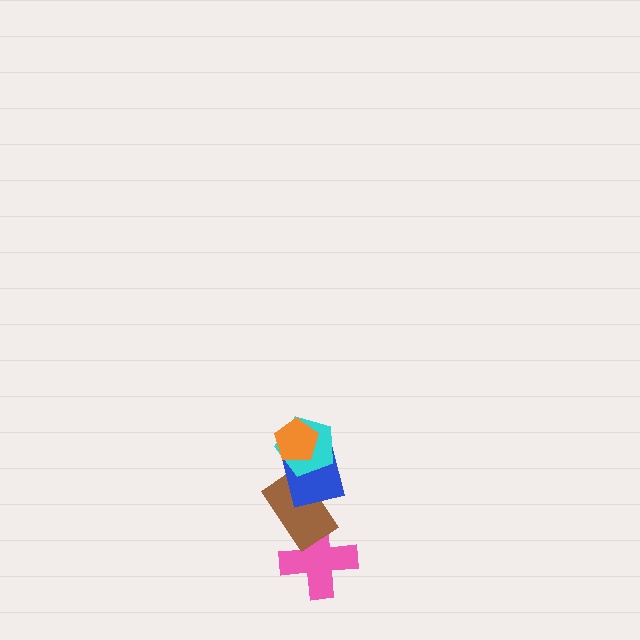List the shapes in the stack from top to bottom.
From top to bottom: the orange pentagon, the cyan pentagon, the blue square, the brown rectangle, the pink cross.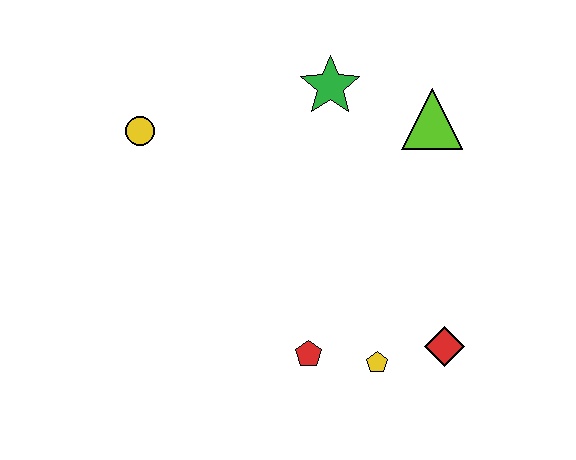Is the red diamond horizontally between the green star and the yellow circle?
No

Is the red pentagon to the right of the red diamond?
No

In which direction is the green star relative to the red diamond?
The green star is above the red diamond.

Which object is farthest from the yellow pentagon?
The yellow circle is farthest from the yellow pentagon.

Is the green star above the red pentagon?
Yes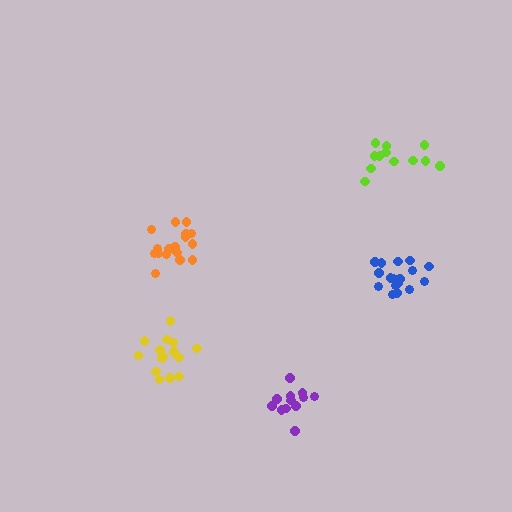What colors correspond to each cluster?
The clusters are colored: purple, yellow, lime, blue, orange.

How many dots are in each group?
Group 1: 12 dots, Group 2: 15 dots, Group 3: 12 dots, Group 4: 17 dots, Group 5: 17 dots (73 total).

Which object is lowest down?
The purple cluster is bottommost.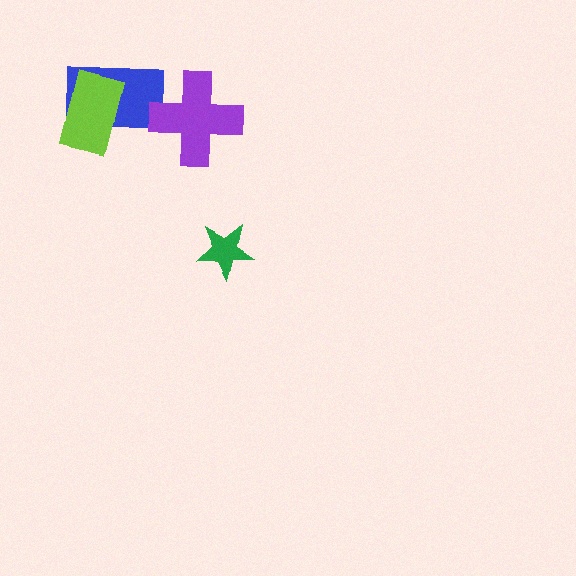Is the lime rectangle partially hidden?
No, no other shape covers it.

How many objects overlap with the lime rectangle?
1 object overlaps with the lime rectangle.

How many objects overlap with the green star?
0 objects overlap with the green star.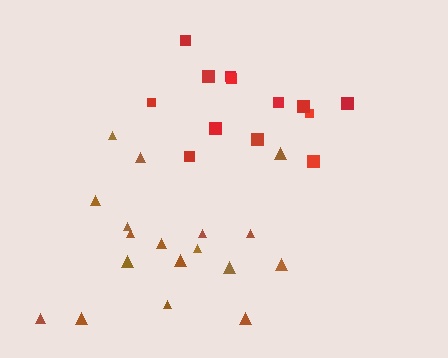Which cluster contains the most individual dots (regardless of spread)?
Brown (18).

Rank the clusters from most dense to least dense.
brown, red.